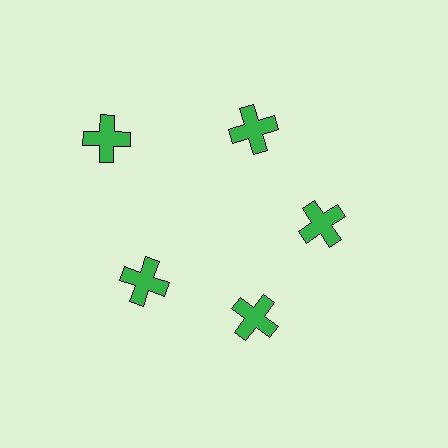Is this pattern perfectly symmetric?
No. The 5 green crosses are arranged in a ring, but one element near the 10 o'clock position is pushed outward from the center, breaking the 5-fold rotational symmetry.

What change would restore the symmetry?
The symmetry would be restored by moving it inward, back onto the ring so that all 5 crosses sit at equal angles and equal distance from the center.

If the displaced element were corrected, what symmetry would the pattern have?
It would have 5-fold rotational symmetry — the pattern would map onto itself every 72 degrees.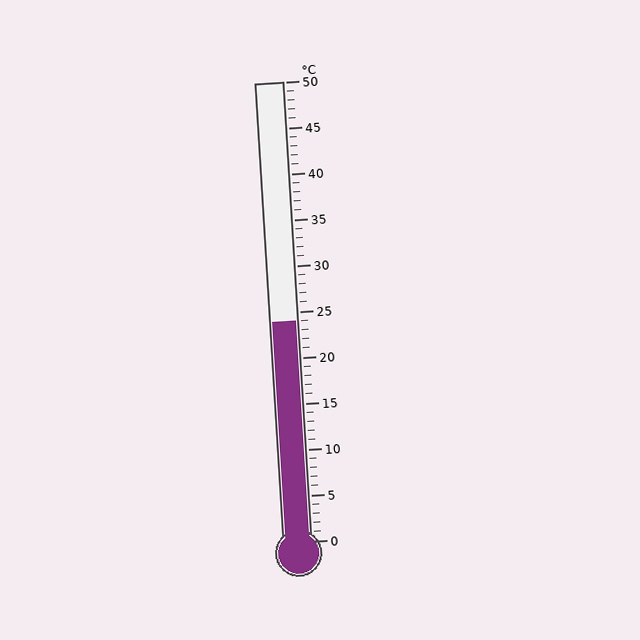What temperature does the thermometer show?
The thermometer shows approximately 24°C.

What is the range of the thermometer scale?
The thermometer scale ranges from 0°C to 50°C.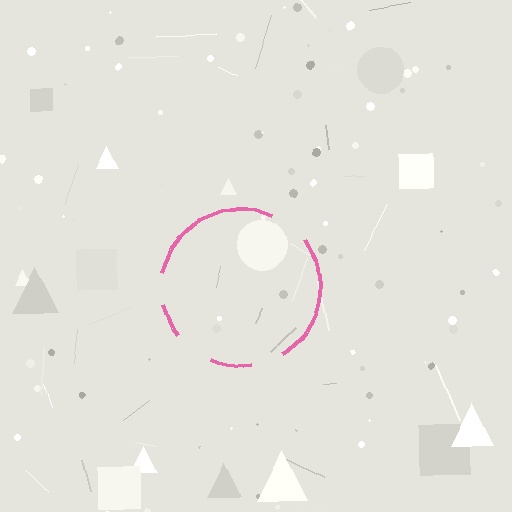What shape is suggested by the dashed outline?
The dashed outline suggests a circle.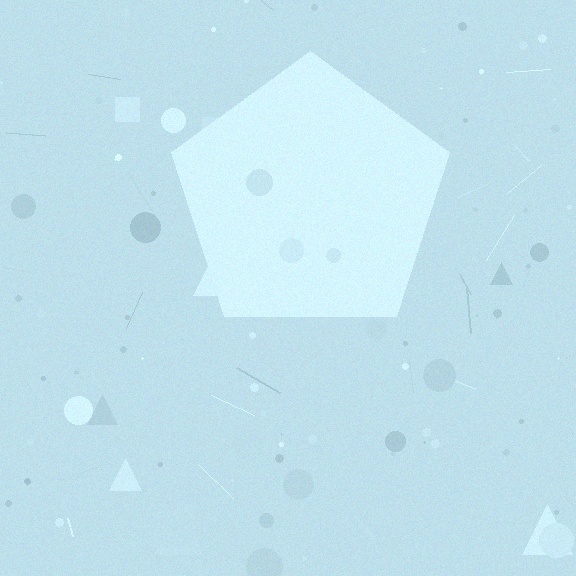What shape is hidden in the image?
A pentagon is hidden in the image.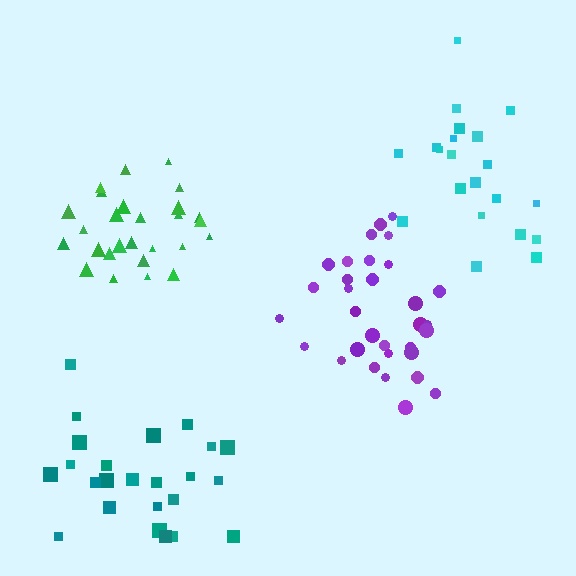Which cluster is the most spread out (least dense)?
Cyan.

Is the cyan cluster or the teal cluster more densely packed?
Teal.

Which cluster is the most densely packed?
Green.